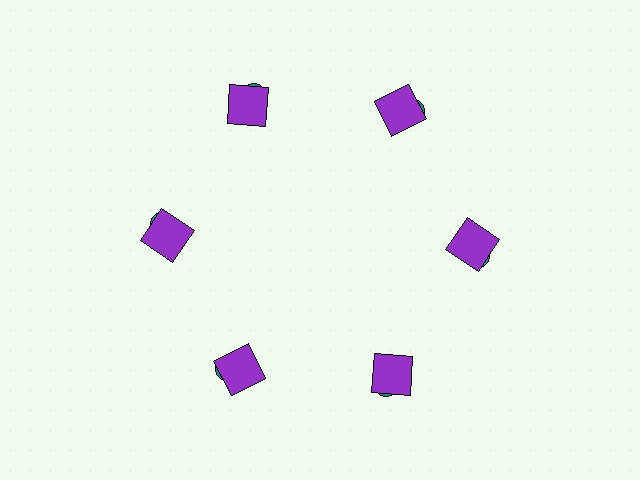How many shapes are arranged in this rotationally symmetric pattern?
There are 12 shapes, arranged in 6 groups of 2.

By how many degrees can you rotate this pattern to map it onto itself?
The pattern maps onto itself every 60 degrees of rotation.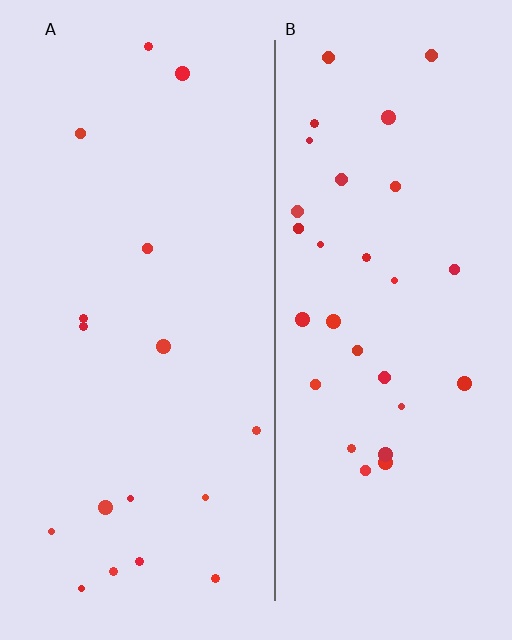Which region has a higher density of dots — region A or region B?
B (the right).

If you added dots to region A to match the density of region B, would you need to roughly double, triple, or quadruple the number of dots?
Approximately double.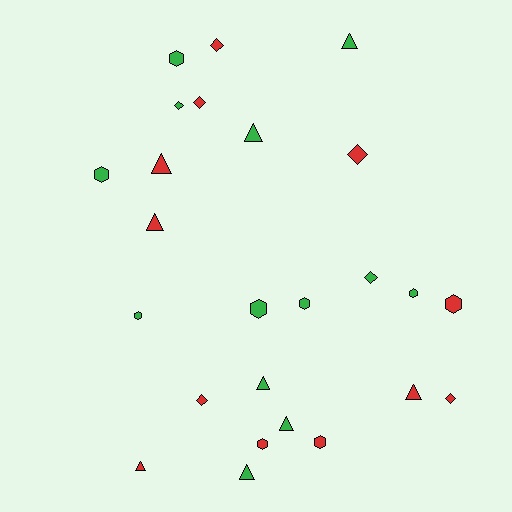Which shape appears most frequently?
Triangle, with 9 objects.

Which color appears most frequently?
Green, with 13 objects.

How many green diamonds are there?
There are 2 green diamonds.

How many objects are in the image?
There are 25 objects.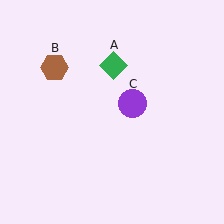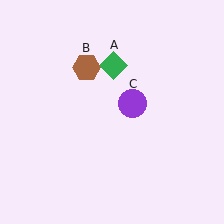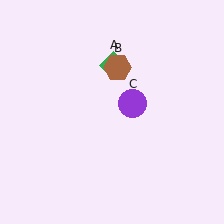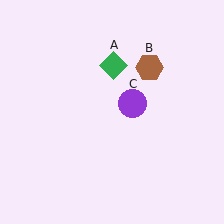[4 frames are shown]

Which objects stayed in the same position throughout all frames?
Green diamond (object A) and purple circle (object C) remained stationary.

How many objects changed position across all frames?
1 object changed position: brown hexagon (object B).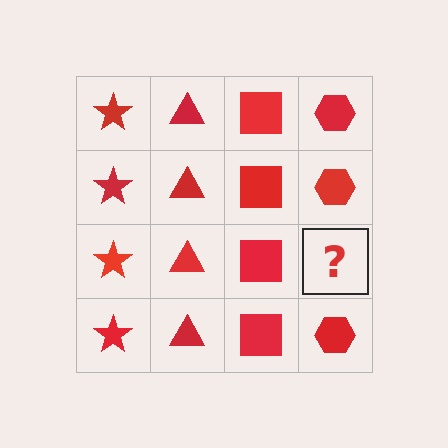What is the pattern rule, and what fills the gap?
The rule is that each column has a consistent shape. The gap should be filled with a red hexagon.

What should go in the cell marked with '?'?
The missing cell should contain a red hexagon.